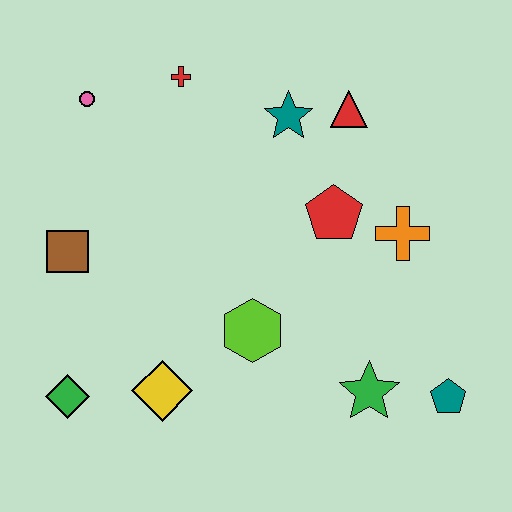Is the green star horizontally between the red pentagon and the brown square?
No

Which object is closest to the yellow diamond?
The green diamond is closest to the yellow diamond.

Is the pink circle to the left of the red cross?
Yes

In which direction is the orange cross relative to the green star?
The orange cross is above the green star.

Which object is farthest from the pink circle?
The teal pentagon is farthest from the pink circle.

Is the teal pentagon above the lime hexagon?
No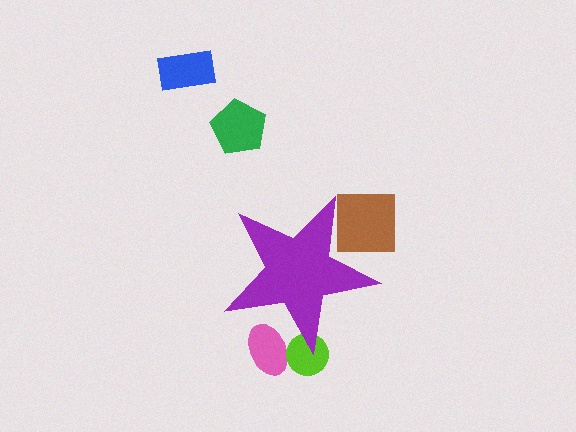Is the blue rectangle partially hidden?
No, the blue rectangle is fully visible.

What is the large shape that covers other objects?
A purple star.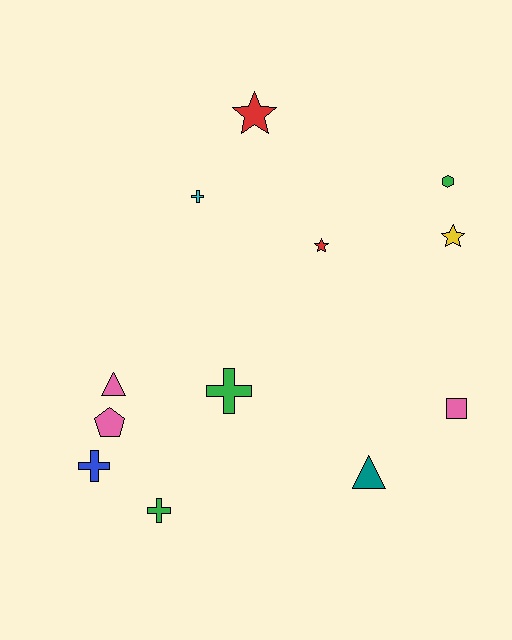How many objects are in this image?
There are 12 objects.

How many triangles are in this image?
There are 2 triangles.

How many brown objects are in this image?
There are no brown objects.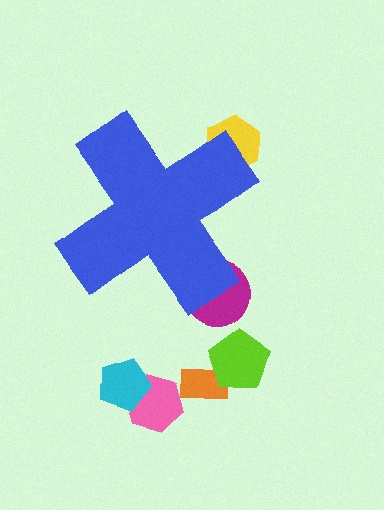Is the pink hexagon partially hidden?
No, the pink hexagon is fully visible.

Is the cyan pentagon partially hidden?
No, the cyan pentagon is fully visible.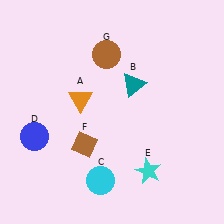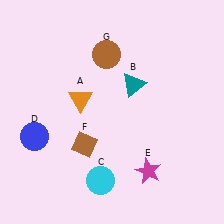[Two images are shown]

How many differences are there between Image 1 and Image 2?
There is 1 difference between the two images.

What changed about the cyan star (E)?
In Image 1, E is cyan. In Image 2, it changed to magenta.